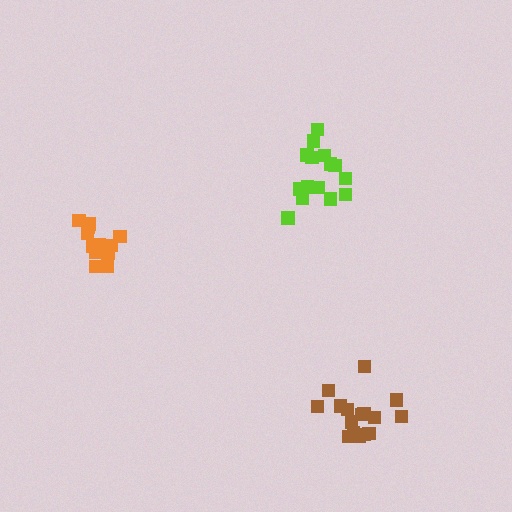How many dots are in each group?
Group 1: 16 dots, Group 2: 15 dots, Group 3: 12 dots (43 total).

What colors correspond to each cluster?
The clusters are colored: brown, lime, orange.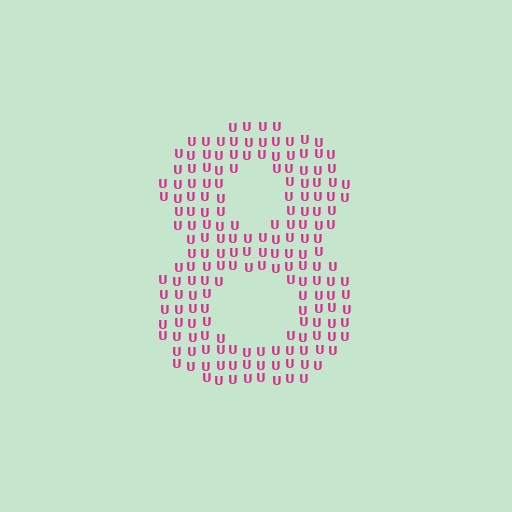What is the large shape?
The large shape is the digit 8.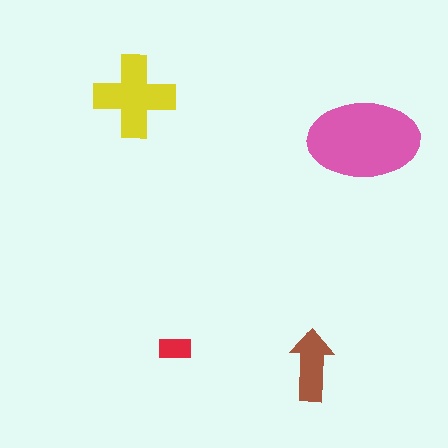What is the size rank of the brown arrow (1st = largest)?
3rd.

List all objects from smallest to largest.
The red rectangle, the brown arrow, the yellow cross, the pink ellipse.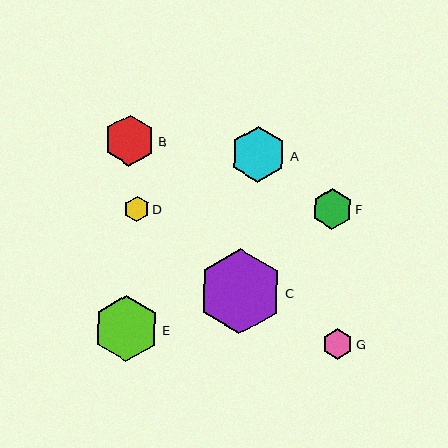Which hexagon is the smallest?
Hexagon D is the smallest with a size of approximately 25 pixels.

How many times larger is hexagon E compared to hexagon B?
Hexagon E is approximately 1.3 times the size of hexagon B.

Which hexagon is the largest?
Hexagon C is the largest with a size of approximately 85 pixels.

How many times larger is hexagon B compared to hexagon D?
Hexagon B is approximately 2.0 times the size of hexagon D.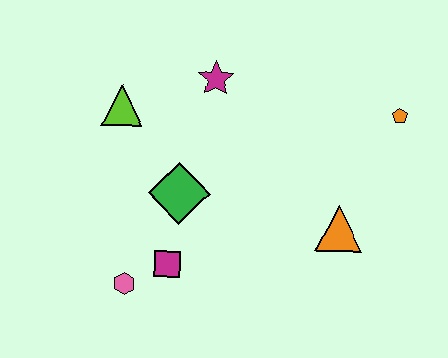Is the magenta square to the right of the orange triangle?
No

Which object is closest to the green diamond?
The magenta square is closest to the green diamond.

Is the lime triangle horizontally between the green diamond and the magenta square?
No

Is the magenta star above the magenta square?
Yes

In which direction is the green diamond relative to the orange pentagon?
The green diamond is to the left of the orange pentagon.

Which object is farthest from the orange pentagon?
The pink hexagon is farthest from the orange pentagon.